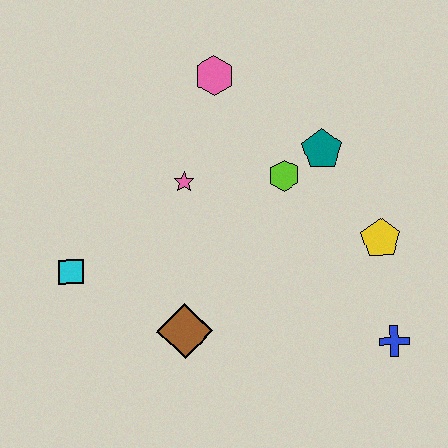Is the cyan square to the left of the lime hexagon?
Yes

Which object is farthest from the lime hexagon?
The cyan square is farthest from the lime hexagon.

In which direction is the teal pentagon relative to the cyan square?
The teal pentagon is to the right of the cyan square.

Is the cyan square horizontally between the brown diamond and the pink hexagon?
No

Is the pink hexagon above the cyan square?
Yes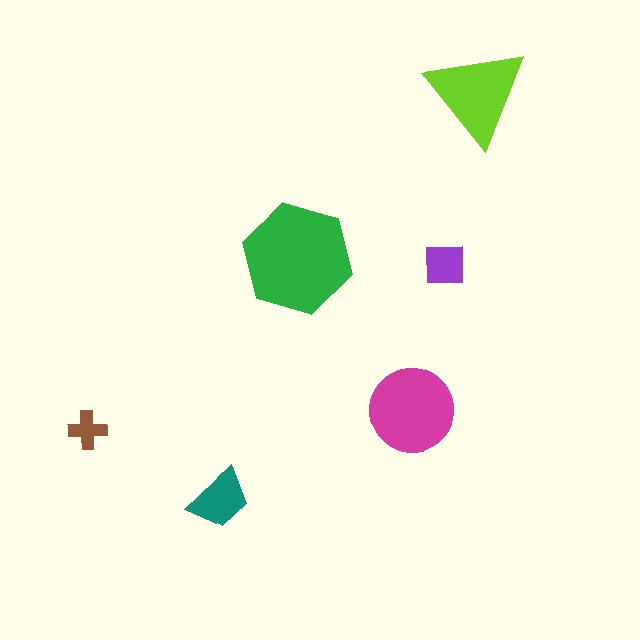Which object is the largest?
The green hexagon.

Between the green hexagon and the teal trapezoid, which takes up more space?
The green hexagon.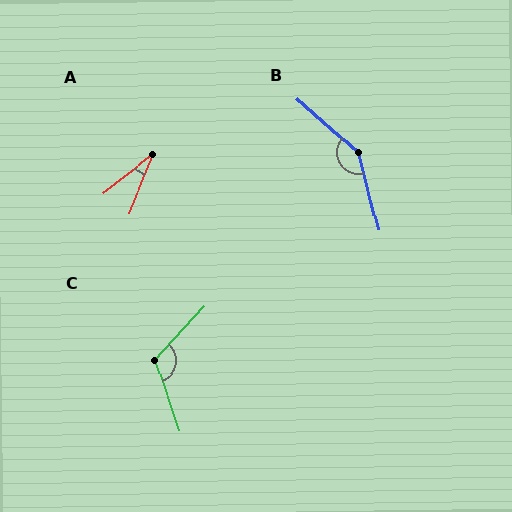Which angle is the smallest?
A, at approximately 30 degrees.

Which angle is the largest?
B, at approximately 145 degrees.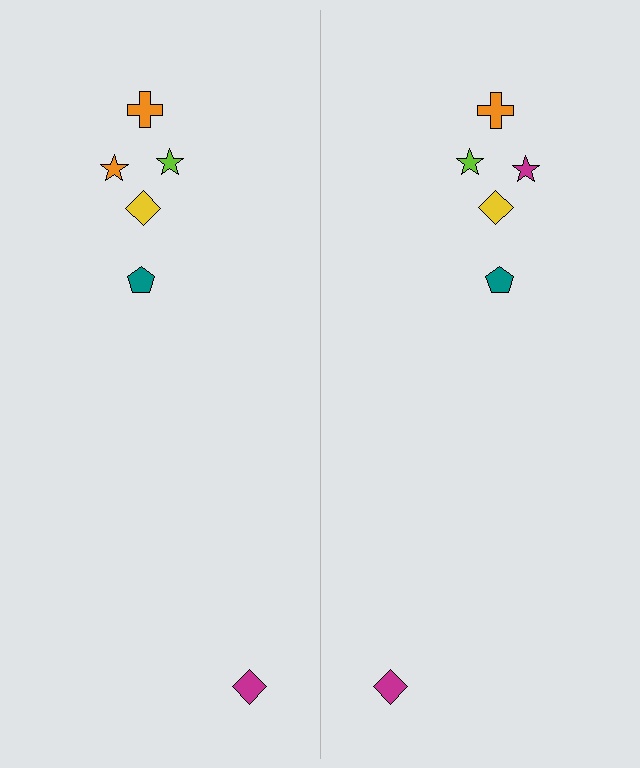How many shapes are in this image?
There are 12 shapes in this image.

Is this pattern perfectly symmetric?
No, the pattern is not perfectly symmetric. The magenta star on the right side breaks the symmetry — its mirror counterpart is orange.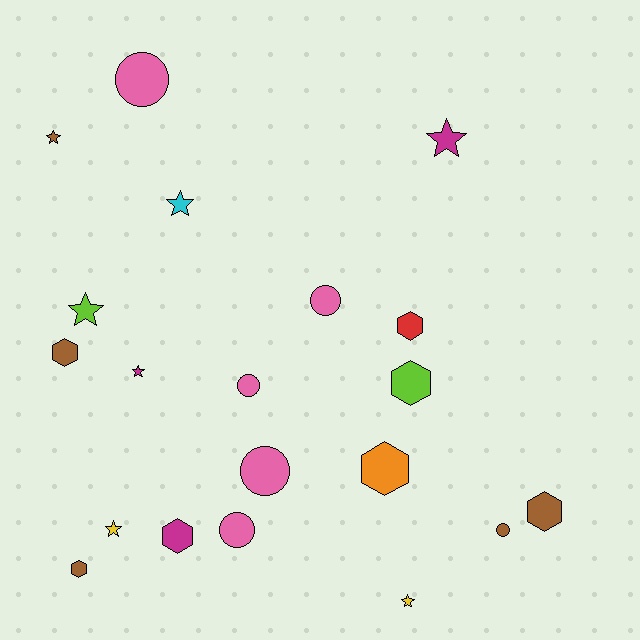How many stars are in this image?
There are 7 stars.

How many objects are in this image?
There are 20 objects.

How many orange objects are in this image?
There is 1 orange object.